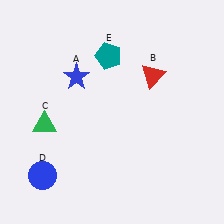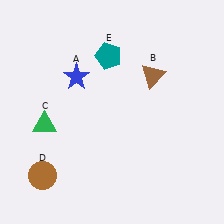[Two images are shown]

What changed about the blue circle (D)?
In Image 1, D is blue. In Image 2, it changed to brown.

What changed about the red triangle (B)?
In Image 1, B is red. In Image 2, it changed to brown.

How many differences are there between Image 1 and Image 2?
There are 2 differences between the two images.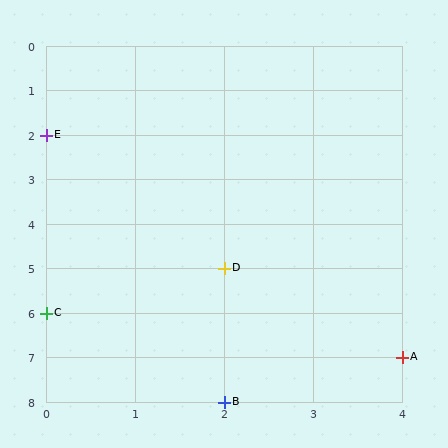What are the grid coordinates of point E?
Point E is at grid coordinates (0, 2).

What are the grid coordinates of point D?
Point D is at grid coordinates (2, 5).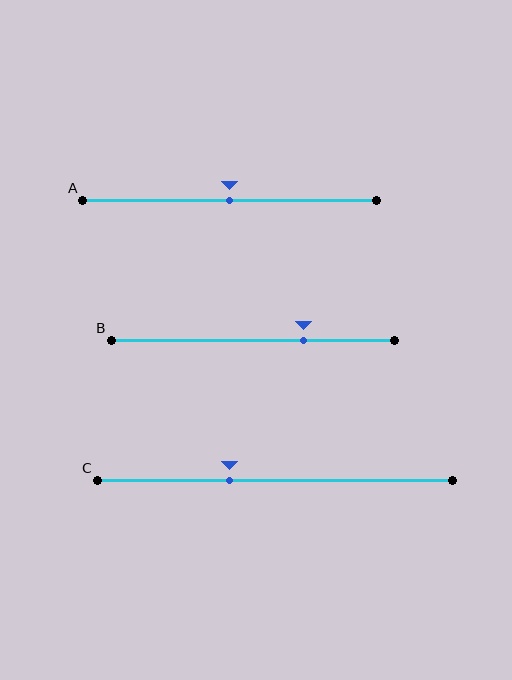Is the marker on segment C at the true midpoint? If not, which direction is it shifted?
No, the marker on segment C is shifted to the left by about 13% of the segment length.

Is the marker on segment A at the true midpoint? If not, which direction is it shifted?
Yes, the marker on segment A is at the true midpoint.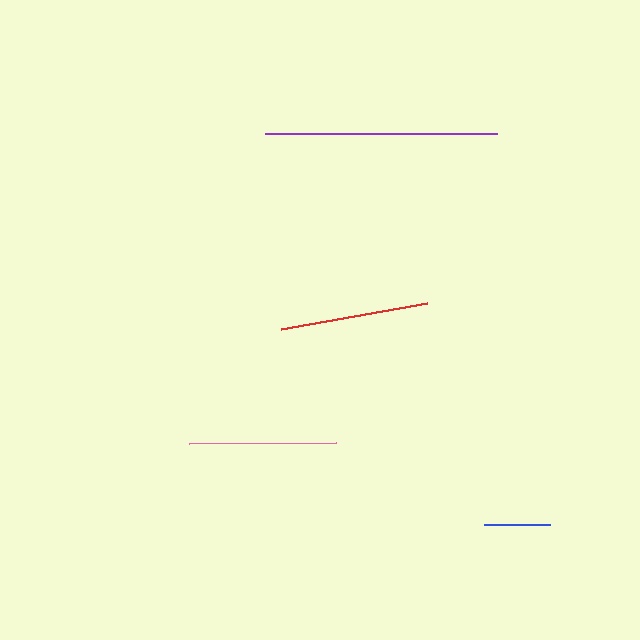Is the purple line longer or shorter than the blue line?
The purple line is longer than the blue line.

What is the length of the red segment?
The red segment is approximately 149 pixels long.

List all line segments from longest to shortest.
From longest to shortest: purple, red, pink, blue.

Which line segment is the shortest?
The blue line is the shortest at approximately 67 pixels.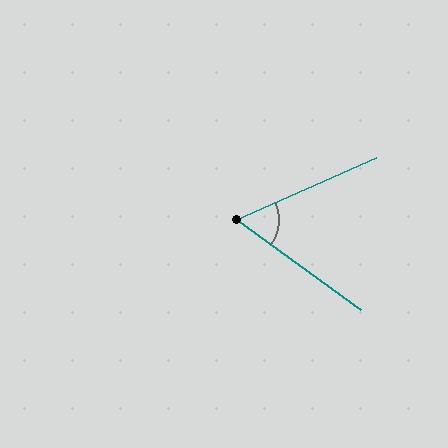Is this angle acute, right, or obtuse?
It is acute.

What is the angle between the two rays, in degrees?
Approximately 60 degrees.